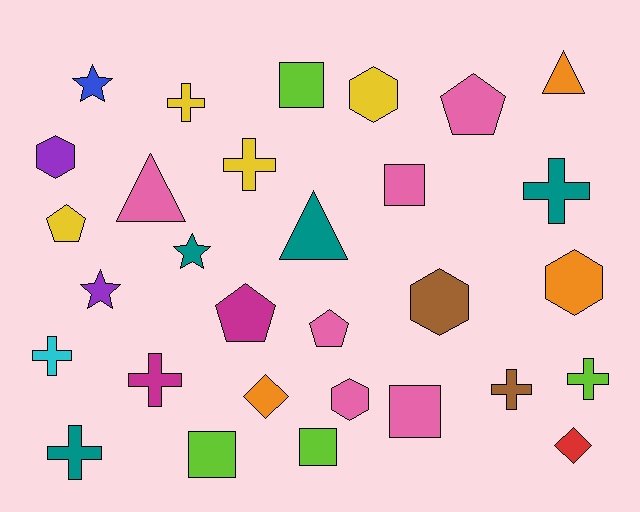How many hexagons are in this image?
There are 5 hexagons.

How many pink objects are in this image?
There are 6 pink objects.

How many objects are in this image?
There are 30 objects.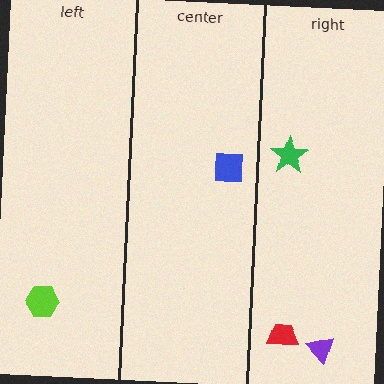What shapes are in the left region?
The lime hexagon.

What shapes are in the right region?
The green star, the red trapezoid, the purple triangle.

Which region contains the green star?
The right region.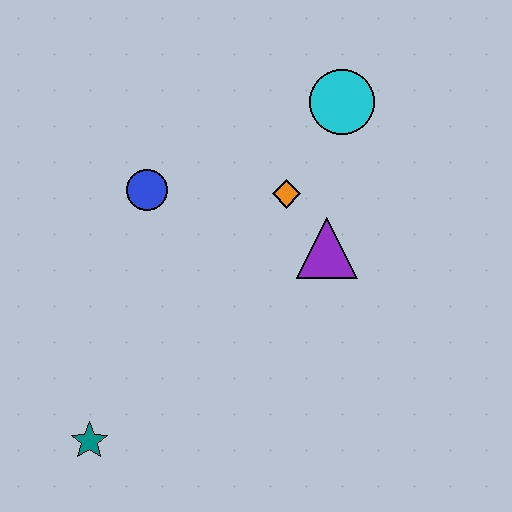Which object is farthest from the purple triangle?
The teal star is farthest from the purple triangle.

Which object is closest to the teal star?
The blue circle is closest to the teal star.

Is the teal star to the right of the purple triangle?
No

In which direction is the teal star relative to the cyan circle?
The teal star is below the cyan circle.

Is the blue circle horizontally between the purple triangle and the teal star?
Yes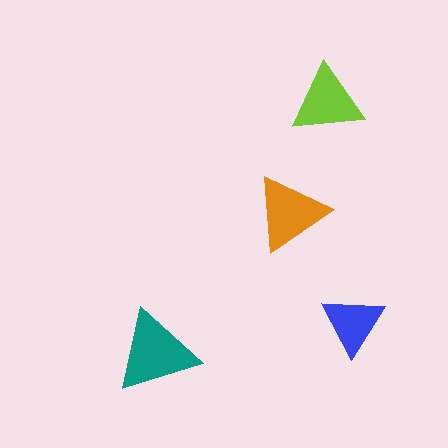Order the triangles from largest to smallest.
the teal one, the orange one, the lime one, the blue one.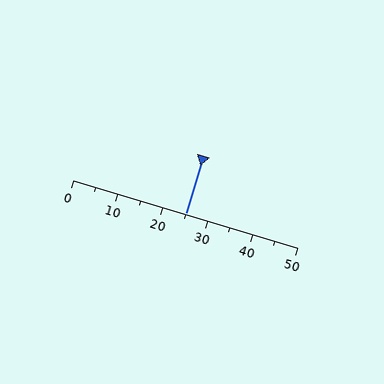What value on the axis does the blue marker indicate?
The marker indicates approximately 25.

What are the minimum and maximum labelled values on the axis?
The axis runs from 0 to 50.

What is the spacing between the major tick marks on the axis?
The major ticks are spaced 10 apart.